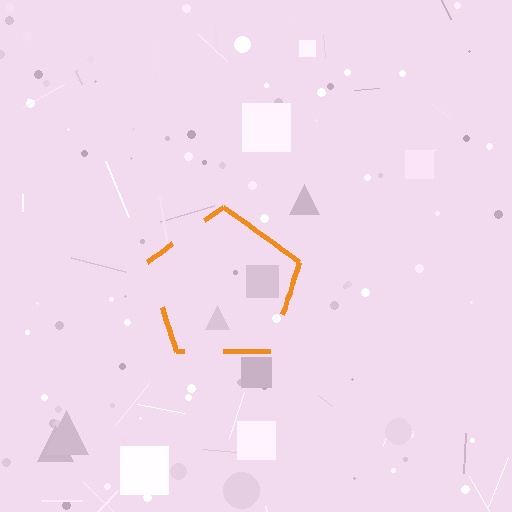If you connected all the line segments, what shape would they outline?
They would outline a pentagon.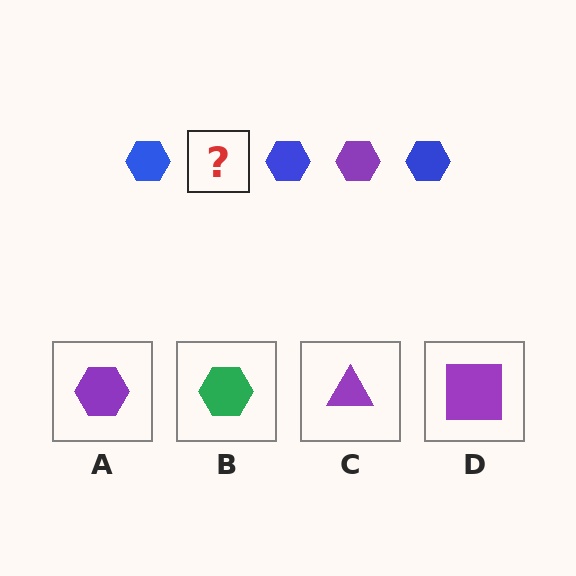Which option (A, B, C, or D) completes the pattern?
A.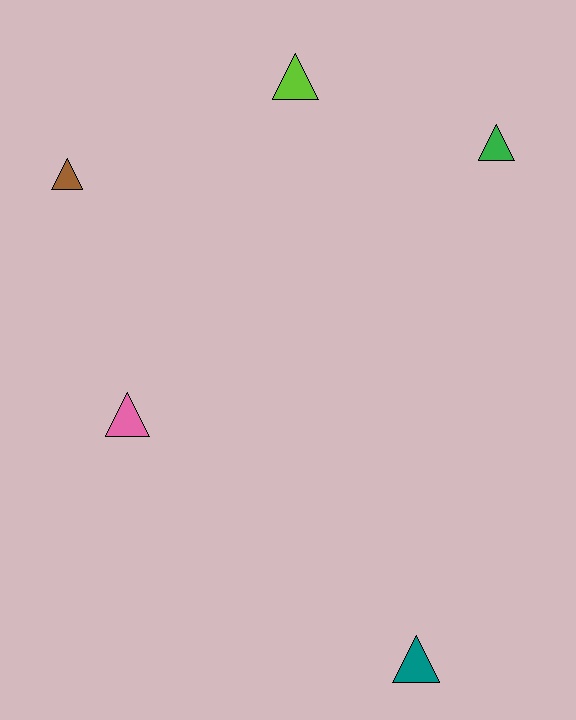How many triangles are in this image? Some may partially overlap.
There are 5 triangles.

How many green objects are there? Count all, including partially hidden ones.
There is 1 green object.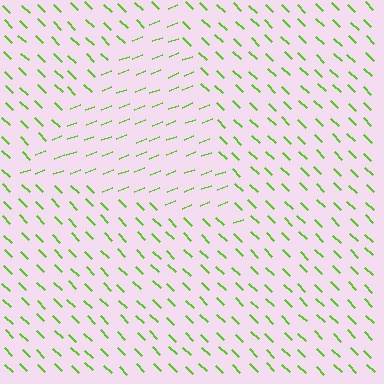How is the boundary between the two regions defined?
The boundary is defined purely by a change in line orientation (approximately 65 degrees difference). All lines are the same color and thickness.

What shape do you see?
I see a triangle.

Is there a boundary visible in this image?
Yes, there is a texture boundary formed by a change in line orientation.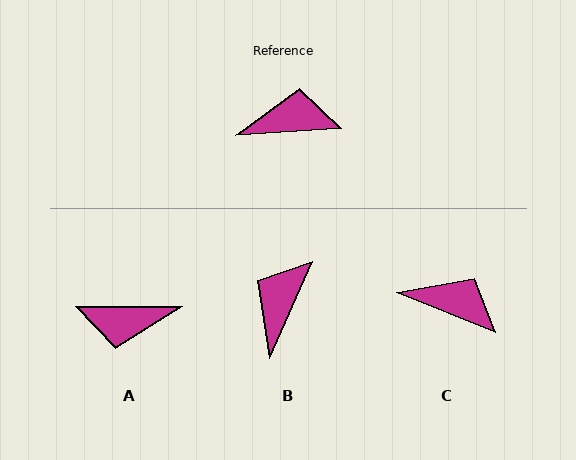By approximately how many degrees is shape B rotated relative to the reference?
Approximately 62 degrees counter-clockwise.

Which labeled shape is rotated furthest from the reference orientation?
A, about 176 degrees away.